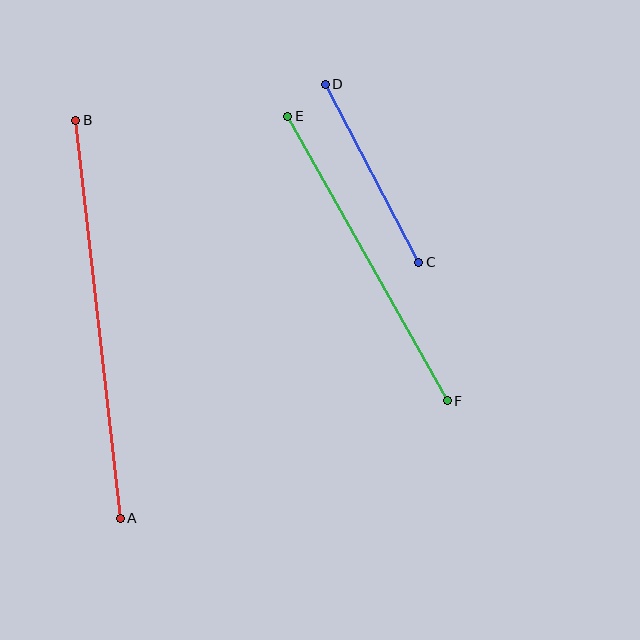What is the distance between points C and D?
The distance is approximately 201 pixels.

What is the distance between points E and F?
The distance is approximately 326 pixels.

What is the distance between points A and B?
The distance is approximately 401 pixels.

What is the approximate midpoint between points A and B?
The midpoint is at approximately (98, 319) pixels.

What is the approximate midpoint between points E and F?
The midpoint is at approximately (367, 259) pixels.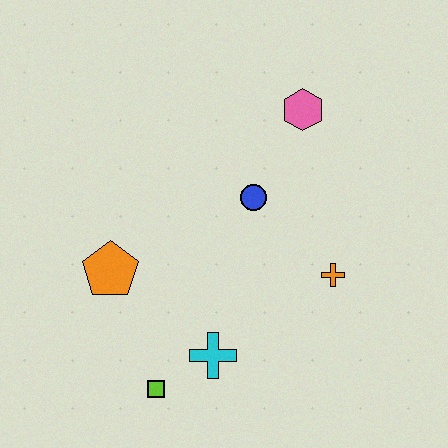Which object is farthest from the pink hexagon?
The lime square is farthest from the pink hexagon.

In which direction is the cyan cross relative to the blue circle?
The cyan cross is below the blue circle.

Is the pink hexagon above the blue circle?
Yes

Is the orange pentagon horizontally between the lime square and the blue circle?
No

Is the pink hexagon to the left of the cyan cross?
No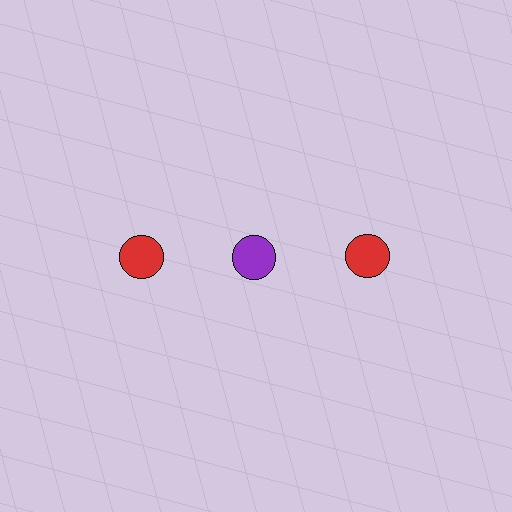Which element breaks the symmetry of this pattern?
The purple circle in the top row, second from left column breaks the symmetry. All other shapes are red circles.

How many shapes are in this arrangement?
There are 3 shapes arranged in a grid pattern.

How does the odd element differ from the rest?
It has a different color: purple instead of red.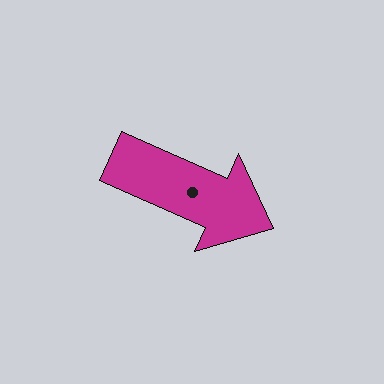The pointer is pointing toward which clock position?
Roughly 4 o'clock.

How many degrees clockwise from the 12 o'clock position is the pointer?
Approximately 114 degrees.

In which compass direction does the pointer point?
Southeast.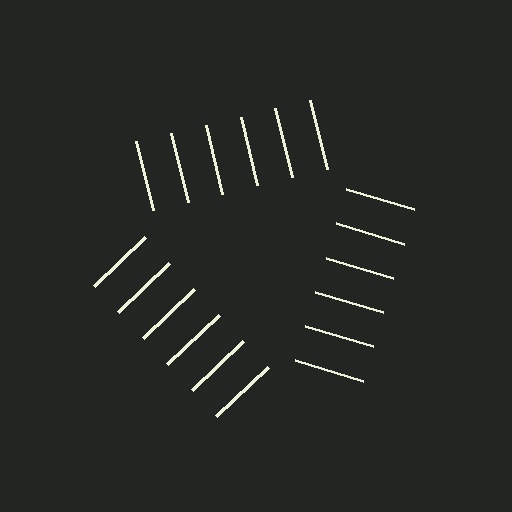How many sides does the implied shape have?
3 sides — the line-ends trace a triangle.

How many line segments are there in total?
18 — 6 along each of the 3 edges.